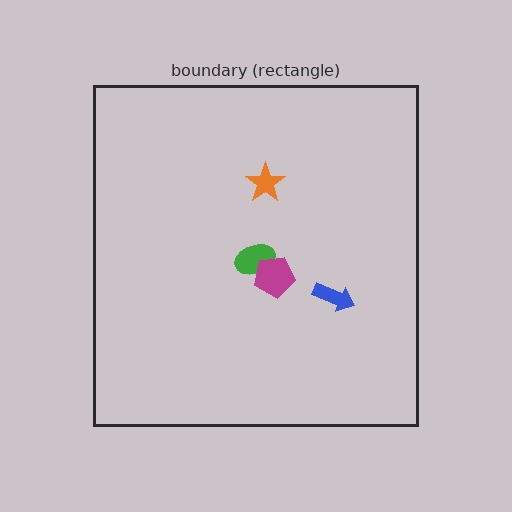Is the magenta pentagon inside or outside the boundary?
Inside.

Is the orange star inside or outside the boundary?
Inside.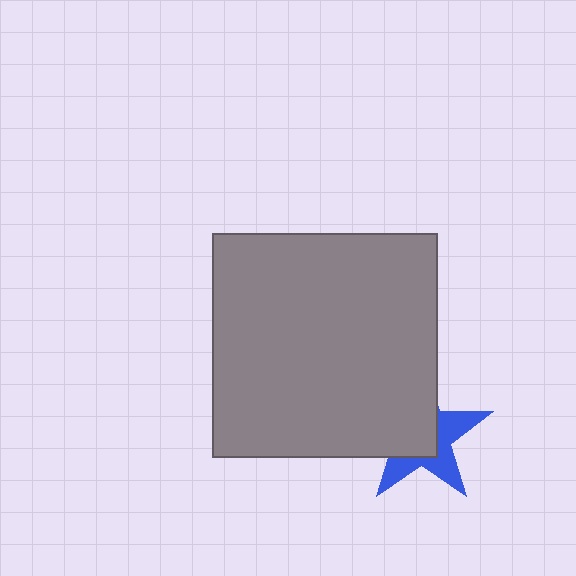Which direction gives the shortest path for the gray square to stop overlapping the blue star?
Moving toward the upper-left gives the shortest separation.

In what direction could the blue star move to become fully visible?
The blue star could move toward the lower-right. That would shift it out from behind the gray square entirely.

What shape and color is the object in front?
The object in front is a gray square.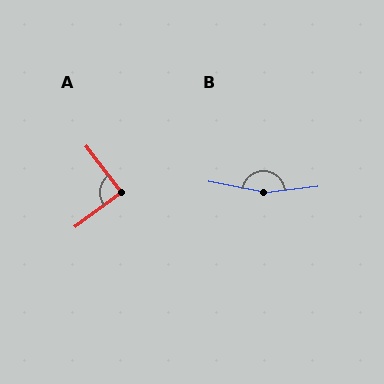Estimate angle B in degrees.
Approximately 163 degrees.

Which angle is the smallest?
A, at approximately 89 degrees.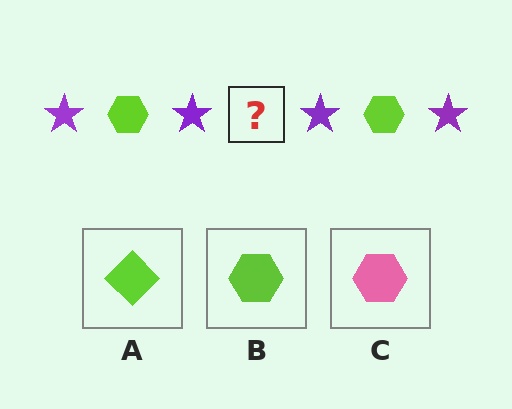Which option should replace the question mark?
Option B.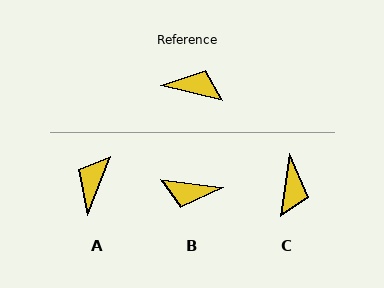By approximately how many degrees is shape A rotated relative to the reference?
Approximately 83 degrees counter-clockwise.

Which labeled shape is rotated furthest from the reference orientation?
B, about 174 degrees away.